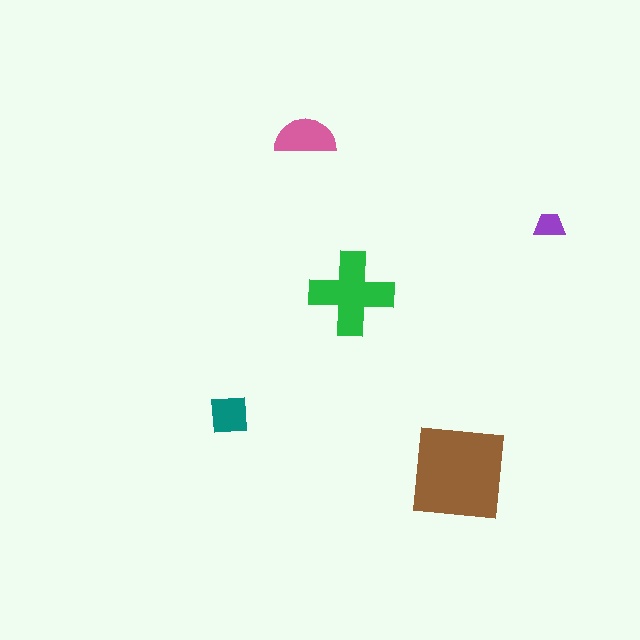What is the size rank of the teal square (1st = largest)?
4th.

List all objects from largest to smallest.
The brown square, the green cross, the pink semicircle, the teal square, the purple trapezoid.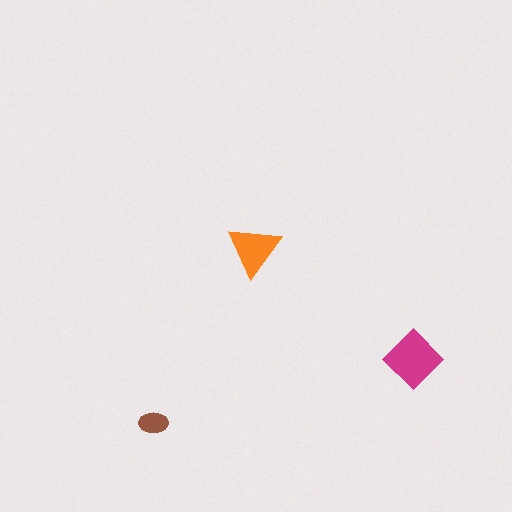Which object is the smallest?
The brown ellipse.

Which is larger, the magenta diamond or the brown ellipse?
The magenta diamond.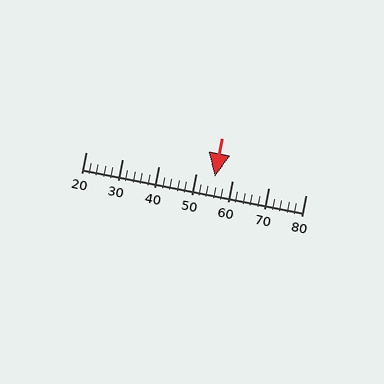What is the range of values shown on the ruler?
The ruler shows values from 20 to 80.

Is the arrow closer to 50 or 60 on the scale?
The arrow is closer to 60.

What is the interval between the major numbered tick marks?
The major tick marks are spaced 10 units apart.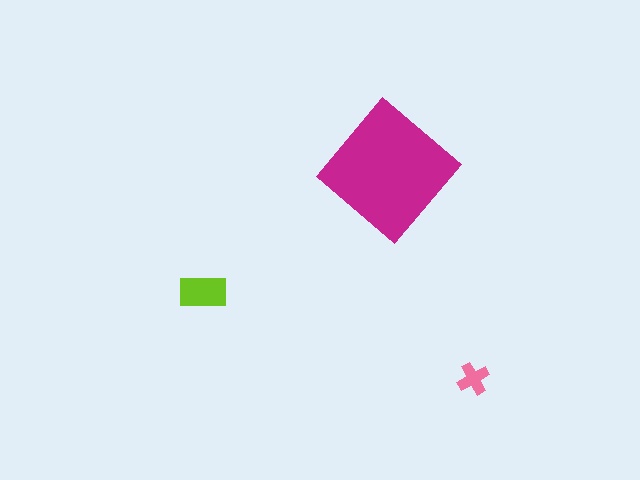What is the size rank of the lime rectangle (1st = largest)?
2nd.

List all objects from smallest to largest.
The pink cross, the lime rectangle, the magenta diamond.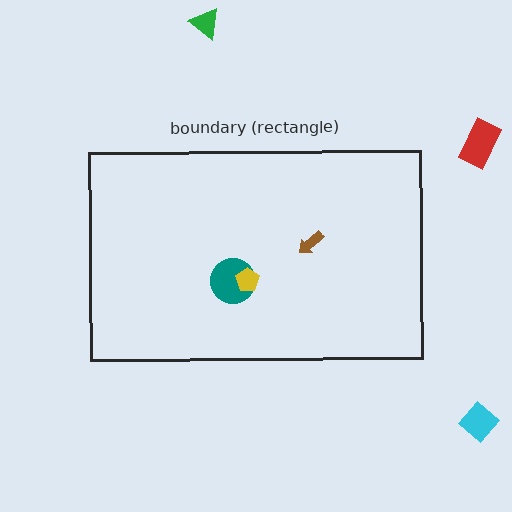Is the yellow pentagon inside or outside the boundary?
Inside.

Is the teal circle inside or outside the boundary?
Inside.